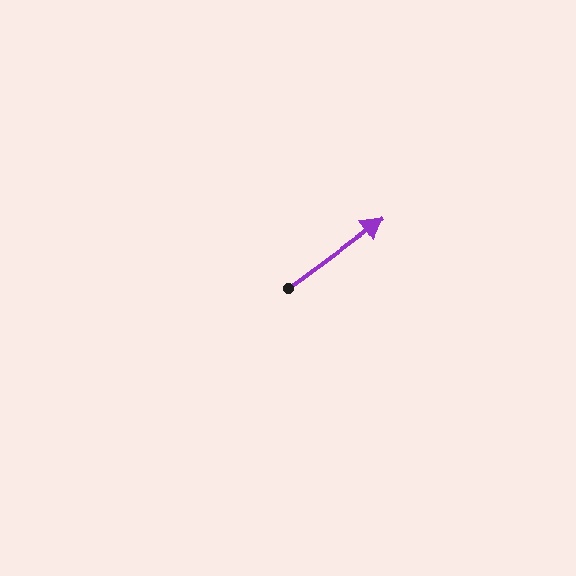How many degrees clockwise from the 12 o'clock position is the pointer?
Approximately 54 degrees.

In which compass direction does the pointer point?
Northeast.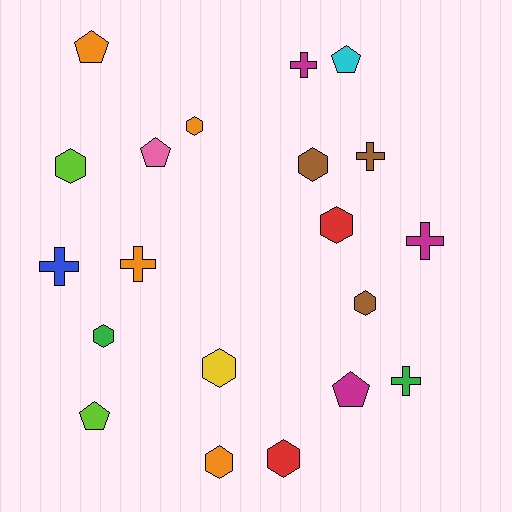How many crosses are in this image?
There are 6 crosses.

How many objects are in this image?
There are 20 objects.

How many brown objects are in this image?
There are 3 brown objects.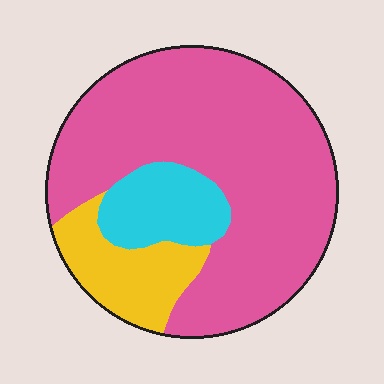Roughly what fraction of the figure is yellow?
Yellow covers 16% of the figure.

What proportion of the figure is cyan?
Cyan covers roughly 15% of the figure.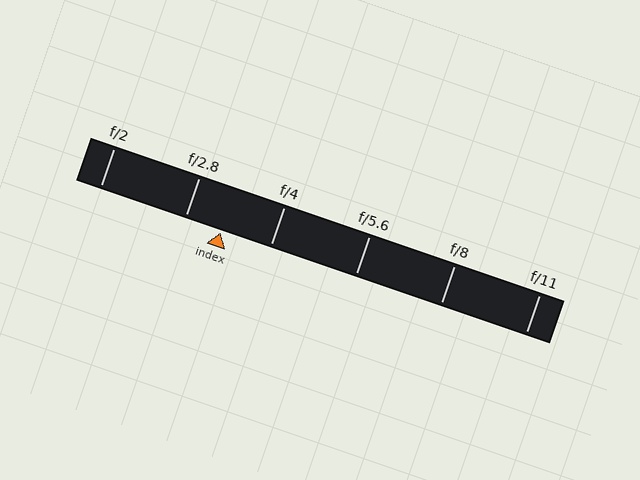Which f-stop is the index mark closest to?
The index mark is closest to f/2.8.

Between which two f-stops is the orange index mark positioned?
The index mark is between f/2.8 and f/4.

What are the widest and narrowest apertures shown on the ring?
The widest aperture shown is f/2 and the narrowest is f/11.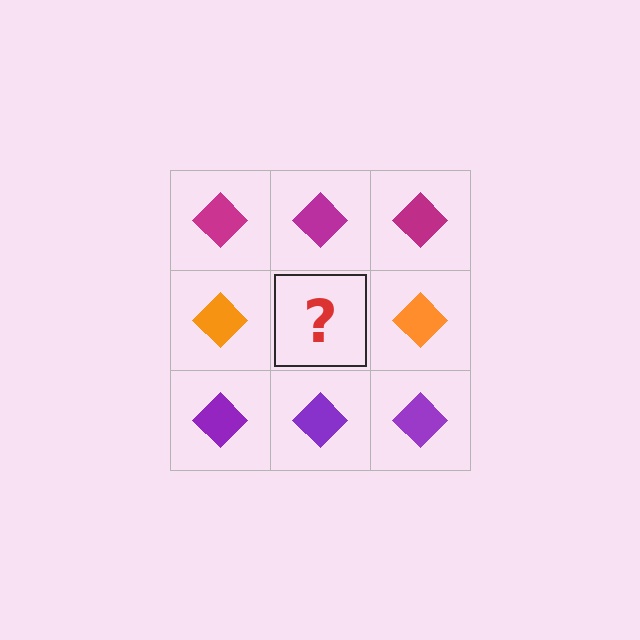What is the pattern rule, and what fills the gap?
The rule is that each row has a consistent color. The gap should be filled with an orange diamond.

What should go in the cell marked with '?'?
The missing cell should contain an orange diamond.